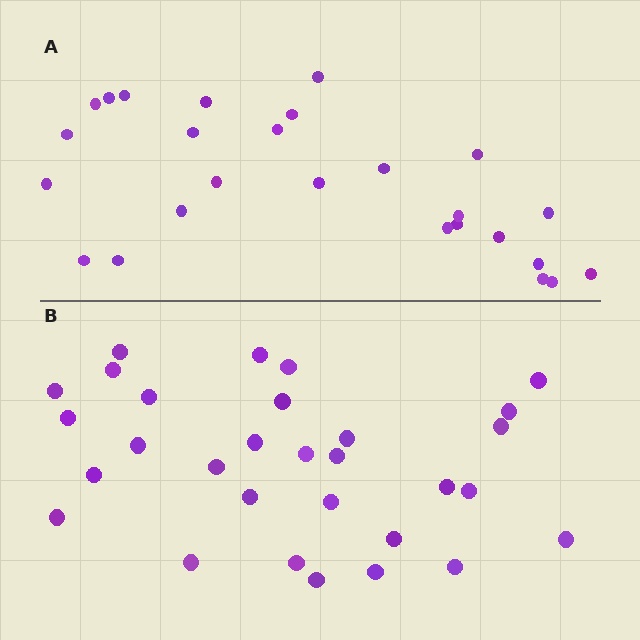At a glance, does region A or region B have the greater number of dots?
Region B (the bottom region) has more dots.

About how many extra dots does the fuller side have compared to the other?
Region B has about 4 more dots than region A.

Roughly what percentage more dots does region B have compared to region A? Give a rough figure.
About 15% more.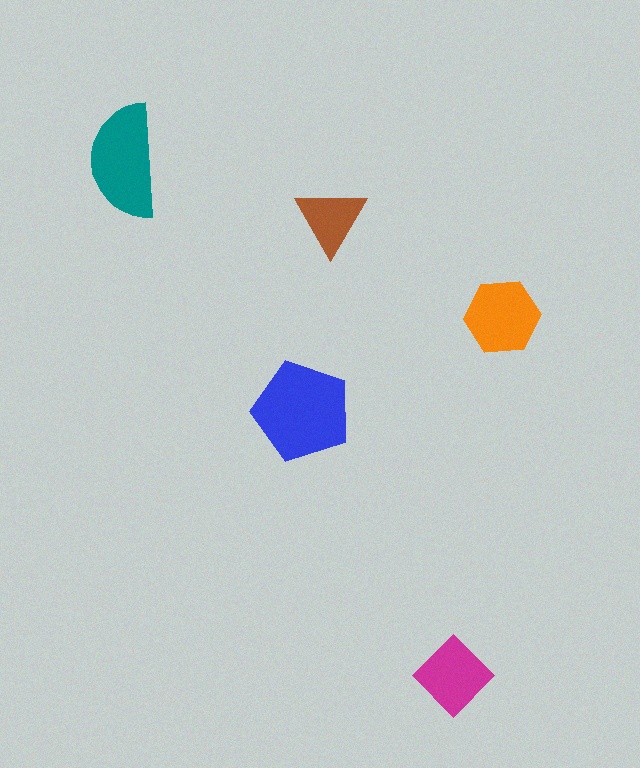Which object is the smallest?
The brown triangle.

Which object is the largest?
The blue pentagon.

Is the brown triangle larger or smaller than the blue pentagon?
Smaller.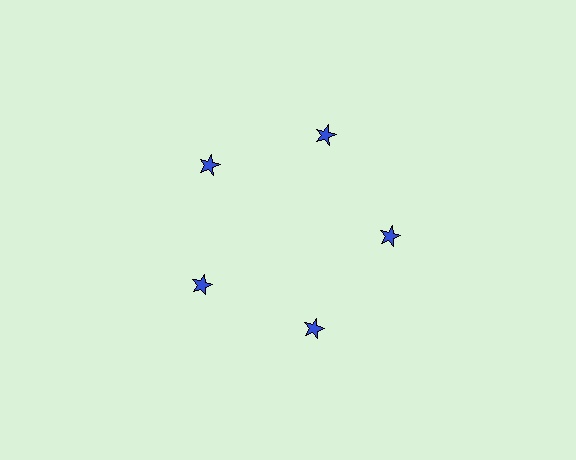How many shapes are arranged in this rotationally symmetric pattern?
There are 5 shapes, arranged in 5 groups of 1.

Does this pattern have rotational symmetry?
Yes, this pattern has 5-fold rotational symmetry. It looks the same after rotating 72 degrees around the center.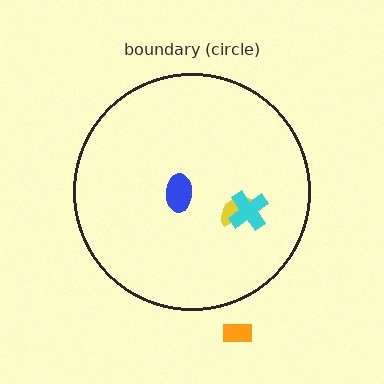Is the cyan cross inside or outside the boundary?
Inside.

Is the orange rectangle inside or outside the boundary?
Outside.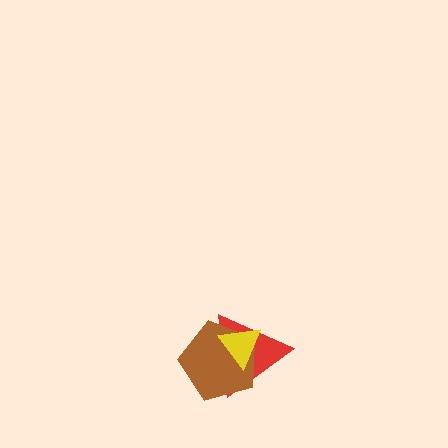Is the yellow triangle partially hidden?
No, no other shape covers it.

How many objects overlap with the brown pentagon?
2 objects overlap with the brown pentagon.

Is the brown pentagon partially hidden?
Yes, it is partially covered by another shape.